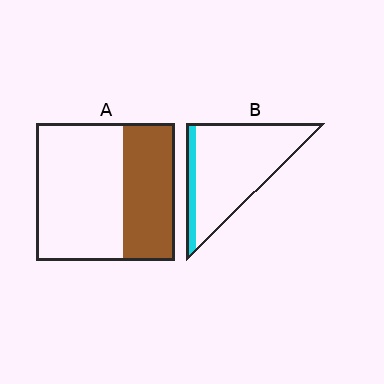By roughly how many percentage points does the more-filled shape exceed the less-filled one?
By roughly 25 percentage points (A over B).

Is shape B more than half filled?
No.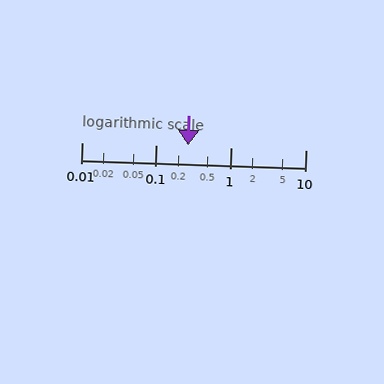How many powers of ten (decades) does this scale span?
The scale spans 3 decades, from 0.01 to 10.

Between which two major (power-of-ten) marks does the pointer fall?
The pointer is between 0.1 and 1.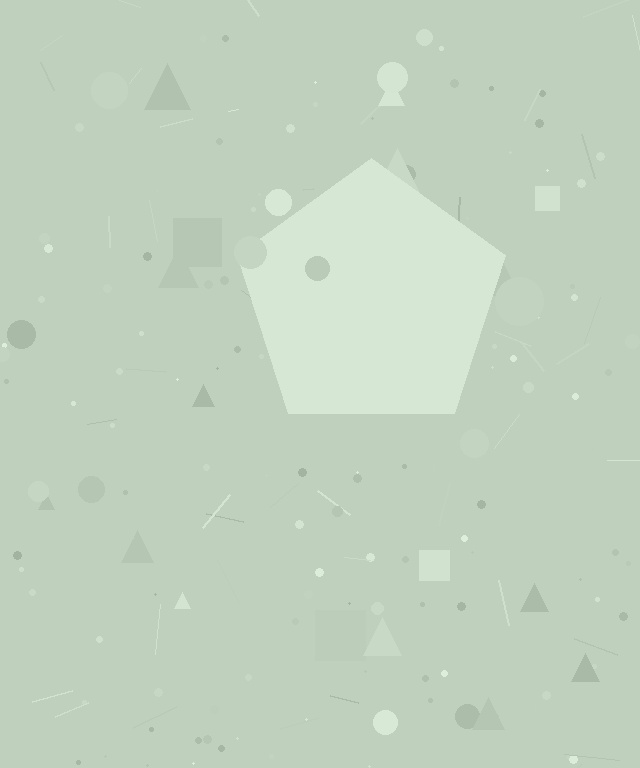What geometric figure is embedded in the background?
A pentagon is embedded in the background.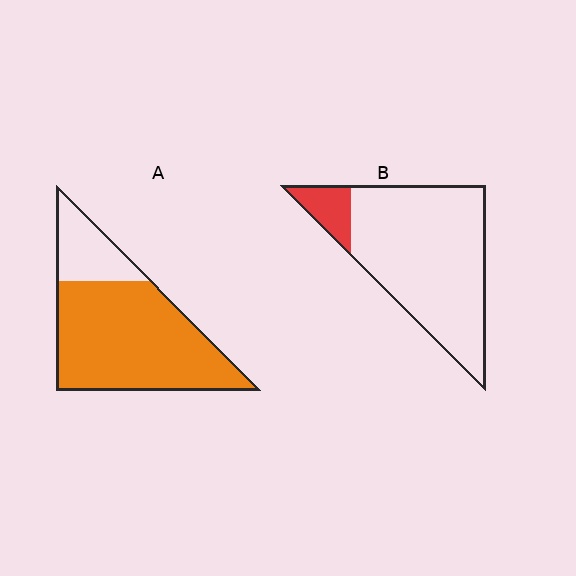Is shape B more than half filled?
No.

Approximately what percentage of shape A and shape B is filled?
A is approximately 80% and B is approximately 10%.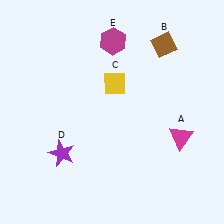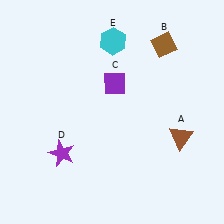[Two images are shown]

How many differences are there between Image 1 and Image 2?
There are 3 differences between the two images.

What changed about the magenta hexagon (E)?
In Image 1, E is magenta. In Image 2, it changed to cyan.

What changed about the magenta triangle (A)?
In Image 1, A is magenta. In Image 2, it changed to brown.